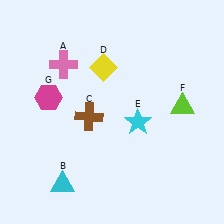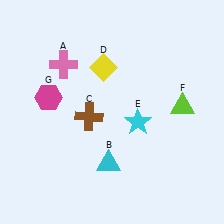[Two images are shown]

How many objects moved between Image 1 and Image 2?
1 object moved between the two images.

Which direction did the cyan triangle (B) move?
The cyan triangle (B) moved right.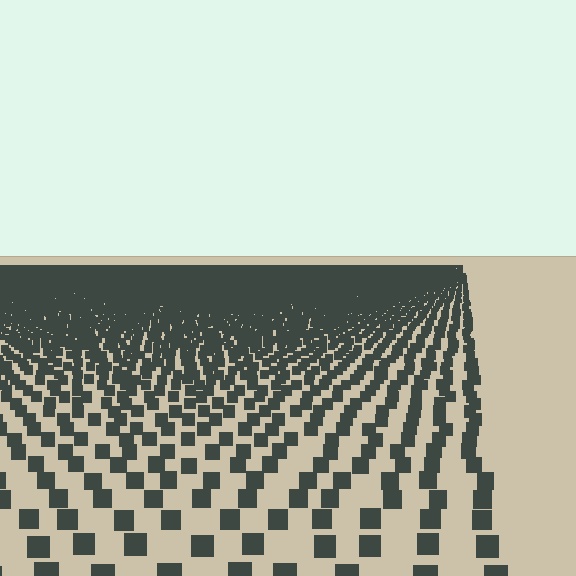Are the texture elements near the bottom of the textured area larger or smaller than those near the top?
Larger. Near the bottom, elements are closer to the viewer and appear at a bigger on-screen size.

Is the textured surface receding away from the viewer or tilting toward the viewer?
The surface is receding away from the viewer. Texture elements get smaller and denser toward the top.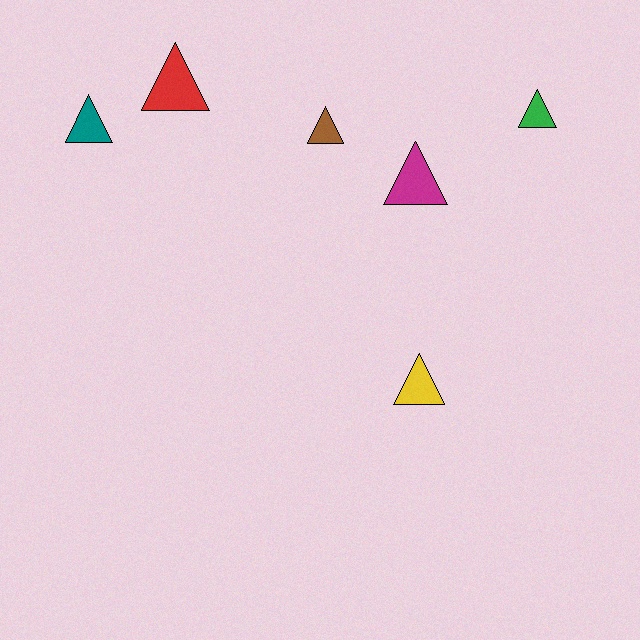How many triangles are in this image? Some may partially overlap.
There are 6 triangles.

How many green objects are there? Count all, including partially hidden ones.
There is 1 green object.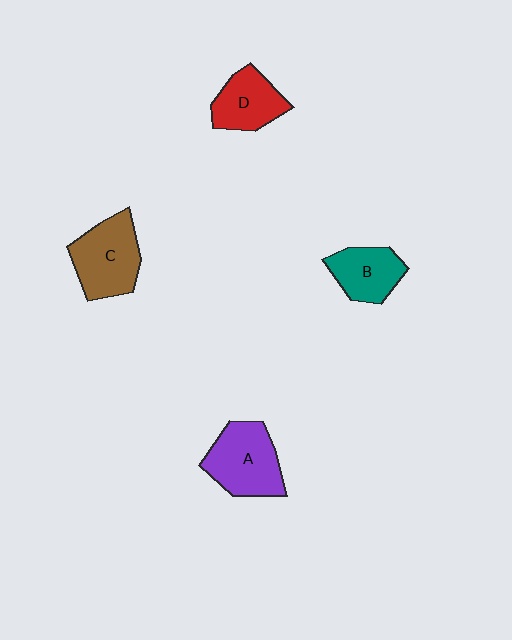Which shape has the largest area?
Shape A (purple).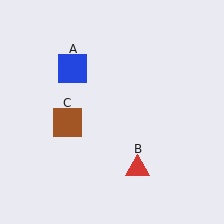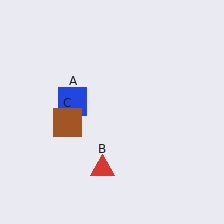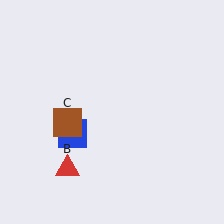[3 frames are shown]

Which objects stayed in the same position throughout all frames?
Brown square (object C) remained stationary.